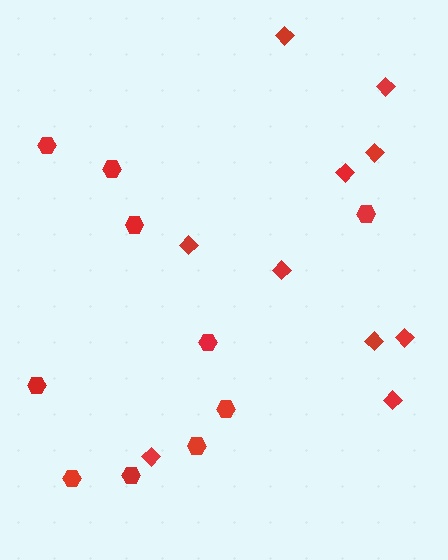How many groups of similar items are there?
There are 2 groups: one group of diamonds (10) and one group of hexagons (10).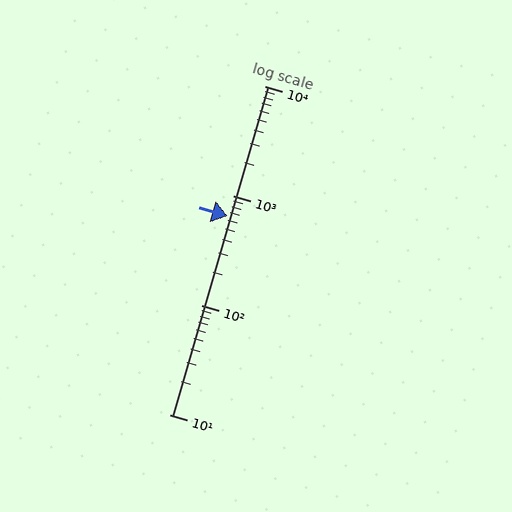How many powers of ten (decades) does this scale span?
The scale spans 3 decades, from 10 to 10000.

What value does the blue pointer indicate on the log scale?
The pointer indicates approximately 650.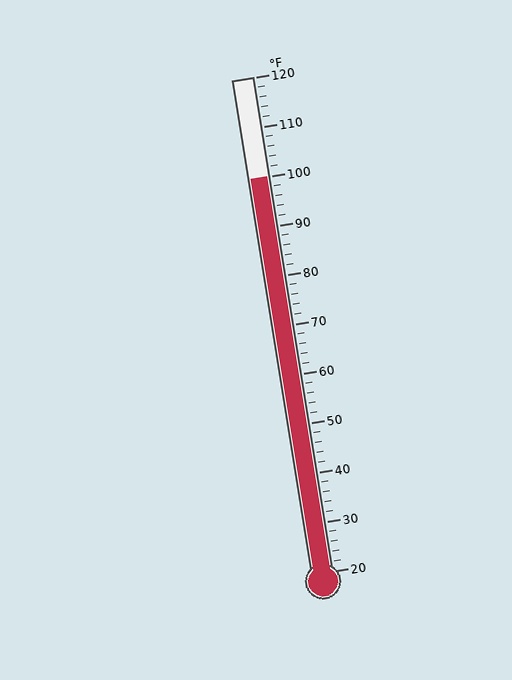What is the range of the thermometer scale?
The thermometer scale ranges from 20°F to 120°F.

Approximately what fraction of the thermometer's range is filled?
The thermometer is filled to approximately 80% of its range.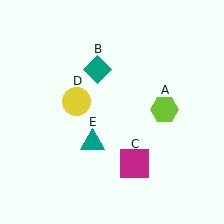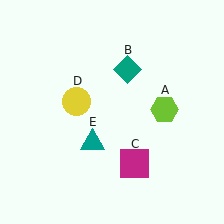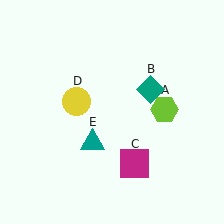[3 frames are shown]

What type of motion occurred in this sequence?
The teal diamond (object B) rotated clockwise around the center of the scene.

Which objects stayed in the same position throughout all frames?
Lime hexagon (object A) and magenta square (object C) and yellow circle (object D) and teal triangle (object E) remained stationary.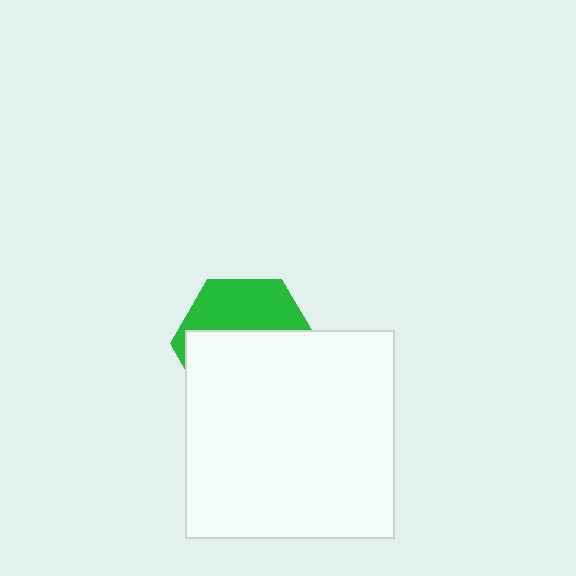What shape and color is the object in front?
The object in front is a white square.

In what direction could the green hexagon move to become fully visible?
The green hexagon could move up. That would shift it out from behind the white square entirely.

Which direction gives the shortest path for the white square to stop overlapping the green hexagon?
Moving down gives the shortest separation.